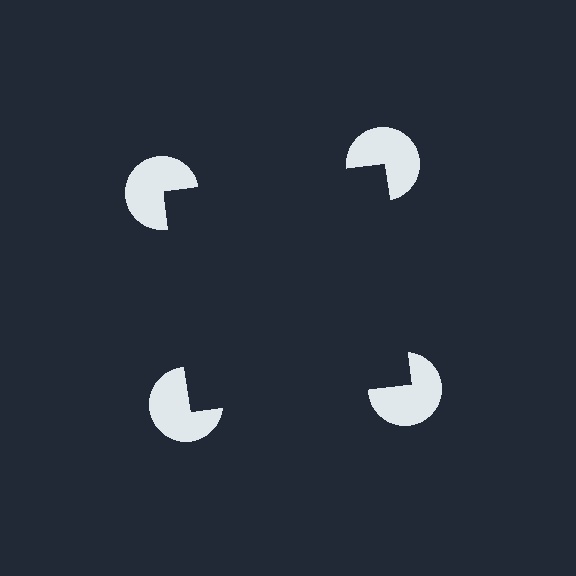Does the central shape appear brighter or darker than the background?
It typically appears slightly darker than the background, even though no actual brightness change is drawn.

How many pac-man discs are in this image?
There are 4 — one at each vertex of the illusory square.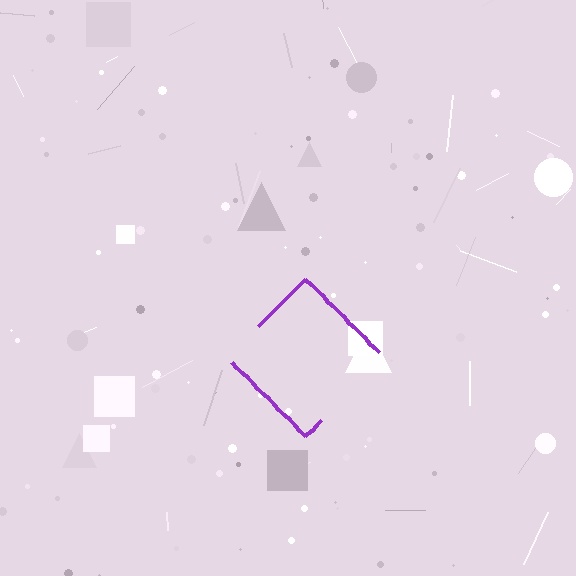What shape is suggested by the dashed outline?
The dashed outline suggests a diamond.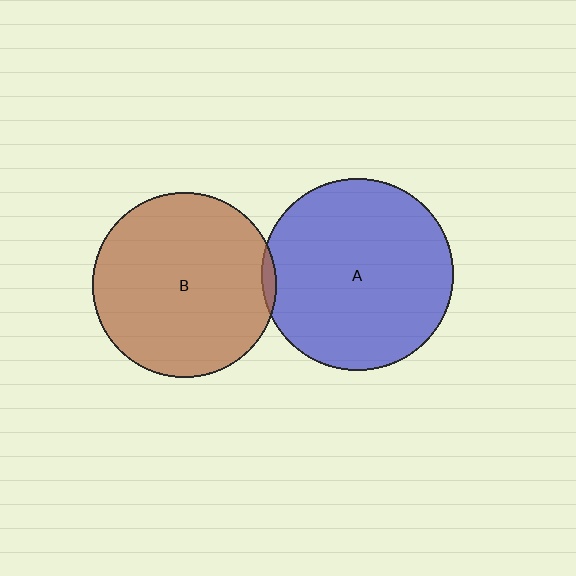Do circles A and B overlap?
Yes.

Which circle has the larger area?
Circle A (blue).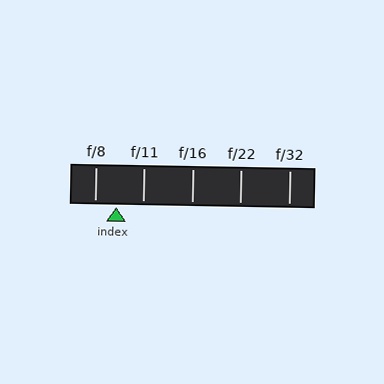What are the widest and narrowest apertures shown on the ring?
The widest aperture shown is f/8 and the narrowest is f/32.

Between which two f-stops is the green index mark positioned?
The index mark is between f/8 and f/11.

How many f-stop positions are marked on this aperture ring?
There are 5 f-stop positions marked.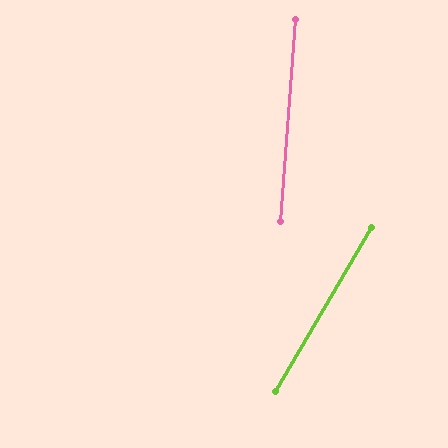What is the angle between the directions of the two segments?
Approximately 26 degrees.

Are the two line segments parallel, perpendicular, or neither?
Neither parallel nor perpendicular — they differ by about 26°.